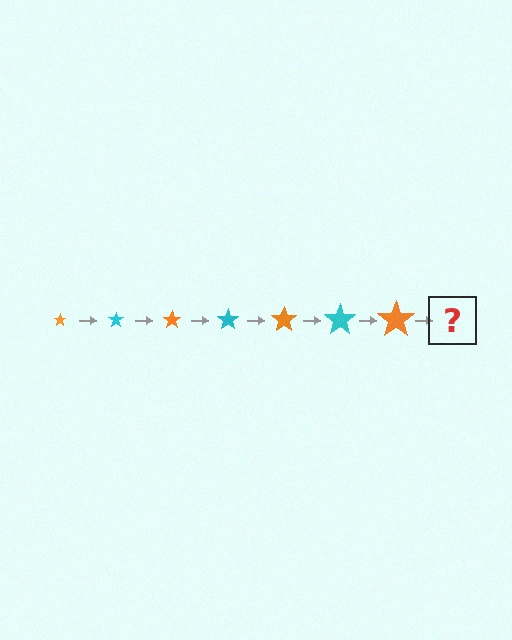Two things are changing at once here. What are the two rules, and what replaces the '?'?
The two rules are that the star grows larger each step and the color cycles through orange and cyan. The '?' should be a cyan star, larger than the previous one.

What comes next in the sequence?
The next element should be a cyan star, larger than the previous one.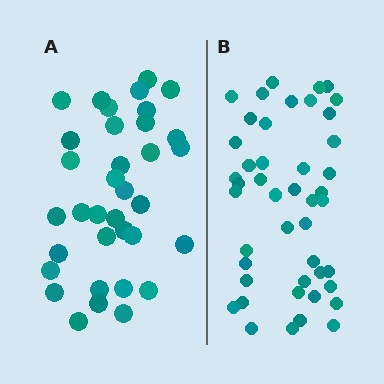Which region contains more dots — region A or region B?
Region B (the right region) has more dots.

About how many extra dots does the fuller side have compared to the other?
Region B has roughly 10 or so more dots than region A.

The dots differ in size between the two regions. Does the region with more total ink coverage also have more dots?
No. Region A has more total ink coverage because its dots are larger, but region B actually contains more individual dots. Total area can be misleading — the number of items is what matters here.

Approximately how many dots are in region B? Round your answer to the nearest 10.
About 40 dots. (The exact count is 45, which rounds to 40.)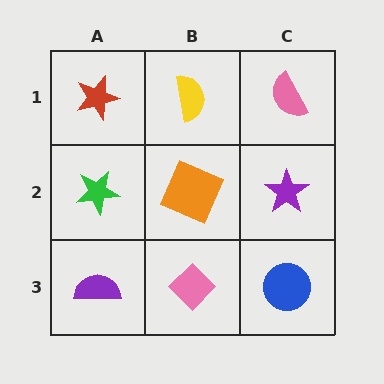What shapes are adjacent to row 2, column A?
A red star (row 1, column A), a purple semicircle (row 3, column A), an orange square (row 2, column B).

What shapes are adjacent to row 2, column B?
A yellow semicircle (row 1, column B), a pink diamond (row 3, column B), a green star (row 2, column A), a purple star (row 2, column C).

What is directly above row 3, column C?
A purple star.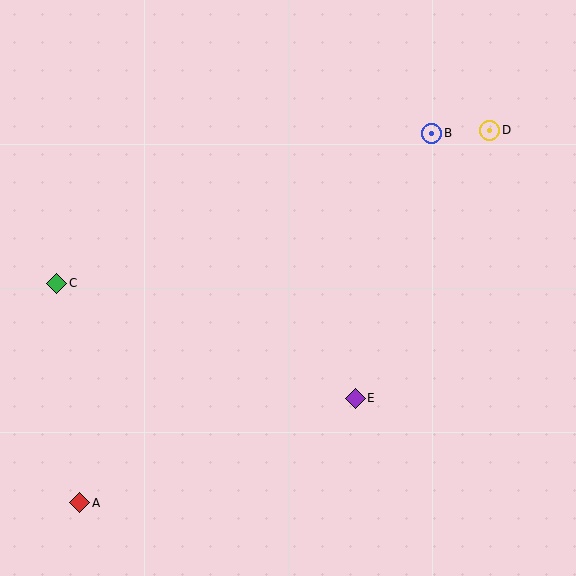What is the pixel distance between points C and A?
The distance between C and A is 221 pixels.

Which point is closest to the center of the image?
Point E at (355, 398) is closest to the center.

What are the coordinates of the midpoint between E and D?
The midpoint between E and D is at (422, 264).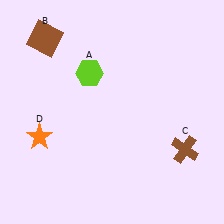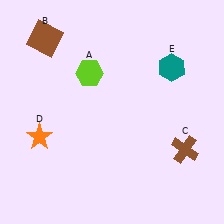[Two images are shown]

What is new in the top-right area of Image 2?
A teal hexagon (E) was added in the top-right area of Image 2.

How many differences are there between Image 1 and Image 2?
There is 1 difference between the two images.